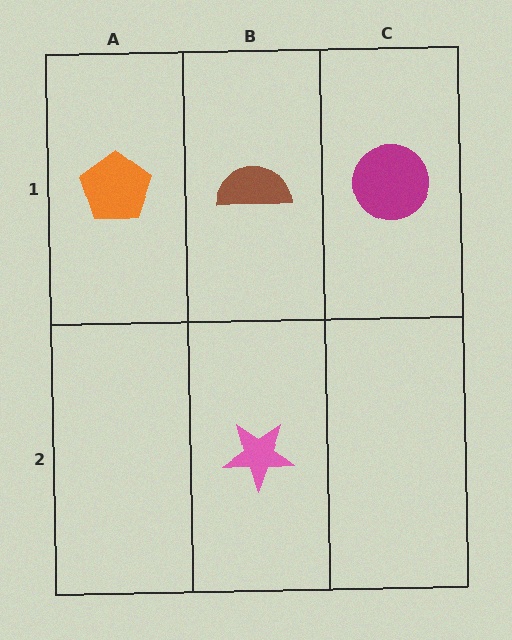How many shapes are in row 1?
3 shapes.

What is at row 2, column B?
A pink star.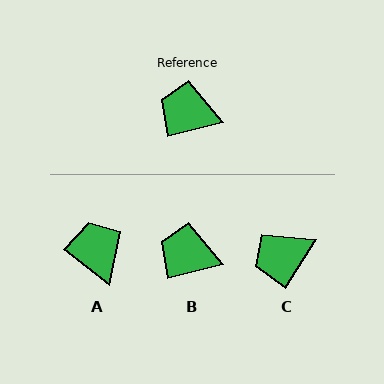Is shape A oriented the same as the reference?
No, it is off by about 52 degrees.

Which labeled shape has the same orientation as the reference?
B.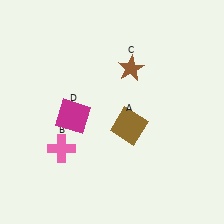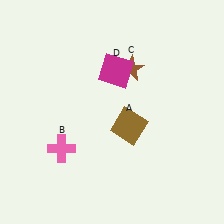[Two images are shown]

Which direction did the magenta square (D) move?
The magenta square (D) moved up.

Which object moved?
The magenta square (D) moved up.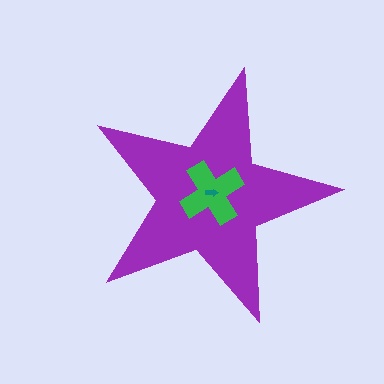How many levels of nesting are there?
3.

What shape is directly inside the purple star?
The green cross.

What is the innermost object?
The teal arrow.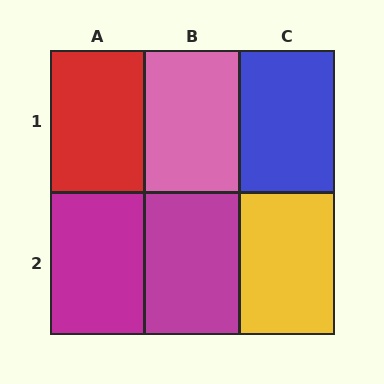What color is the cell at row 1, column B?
Pink.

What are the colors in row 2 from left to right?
Magenta, magenta, yellow.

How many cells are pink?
1 cell is pink.